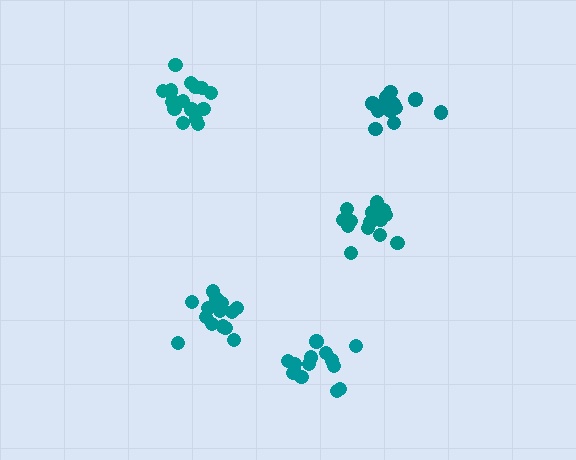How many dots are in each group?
Group 1: 16 dots, Group 2: 14 dots, Group 3: 19 dots, Group 4: 16 dots, Group 5: 14 dots (79 total).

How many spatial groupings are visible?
There are 5 spatial groupings.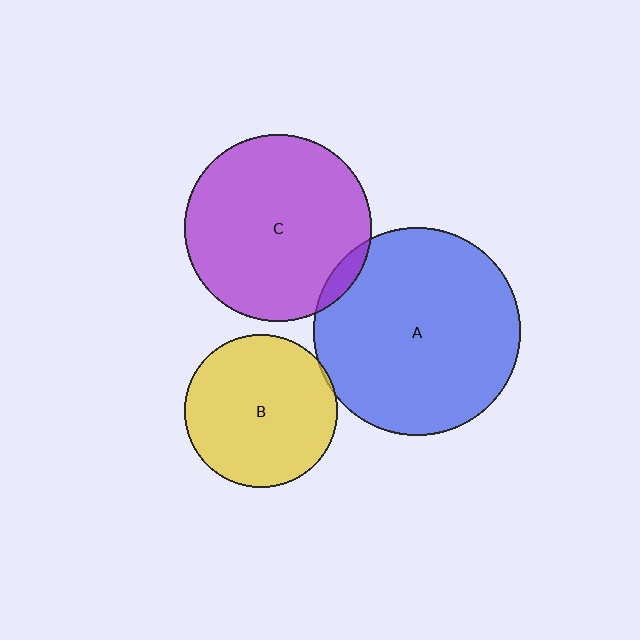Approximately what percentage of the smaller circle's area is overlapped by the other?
Approximately 5%.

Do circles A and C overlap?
Yes.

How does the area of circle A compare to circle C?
Approximately 1.2 times.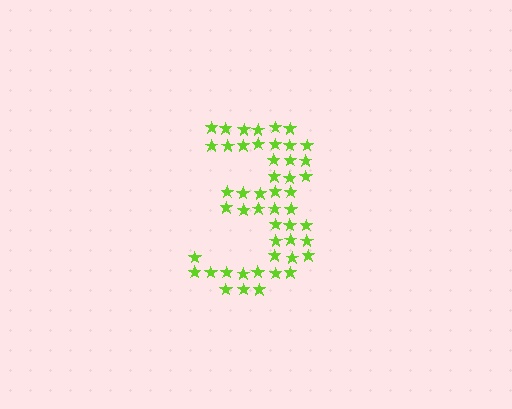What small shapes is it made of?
It is made of small stars.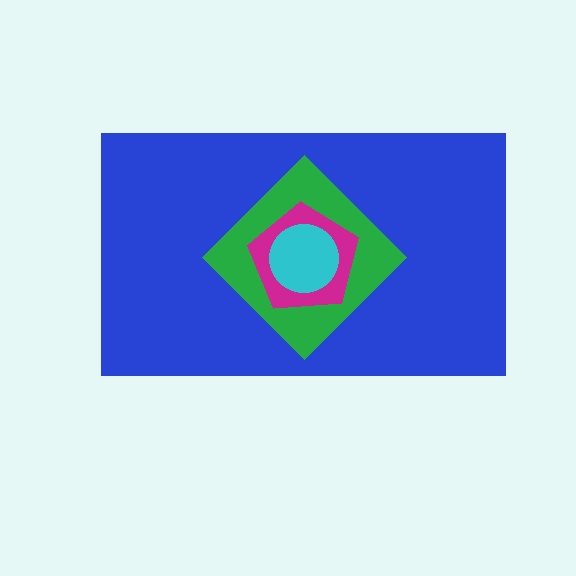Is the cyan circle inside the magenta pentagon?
Yes.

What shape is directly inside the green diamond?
The magenta pentagon.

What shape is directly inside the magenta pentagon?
The cyan circle.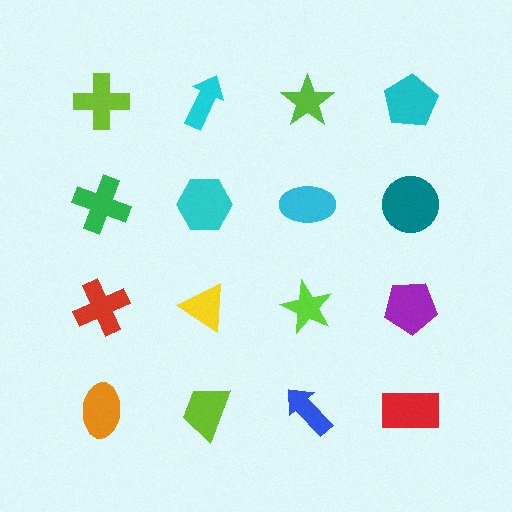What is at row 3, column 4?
A purple pentagon.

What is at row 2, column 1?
A green cross.